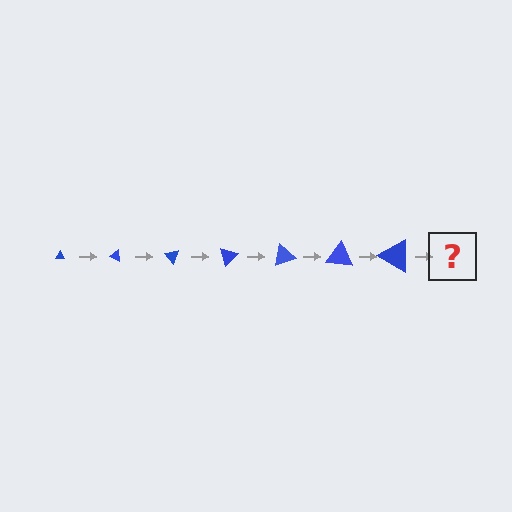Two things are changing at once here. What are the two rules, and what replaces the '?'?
The two rules are that the triangle grows larger each step and it rotates 25 degrees each step. The '?' should be a triangle, larger than the previous one and rotated 175 degrees from the start.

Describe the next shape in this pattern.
It should be a triangle, larger than the previous one and rotated 175 degrees from the start.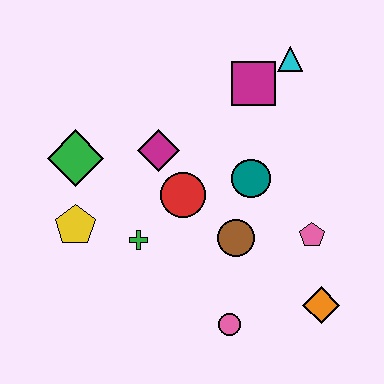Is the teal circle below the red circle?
No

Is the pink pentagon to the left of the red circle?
No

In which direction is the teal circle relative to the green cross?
The teal circle is to the right of the green cross.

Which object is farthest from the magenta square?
The pink circle is farthest from the magenta square.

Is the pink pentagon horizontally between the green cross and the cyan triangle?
No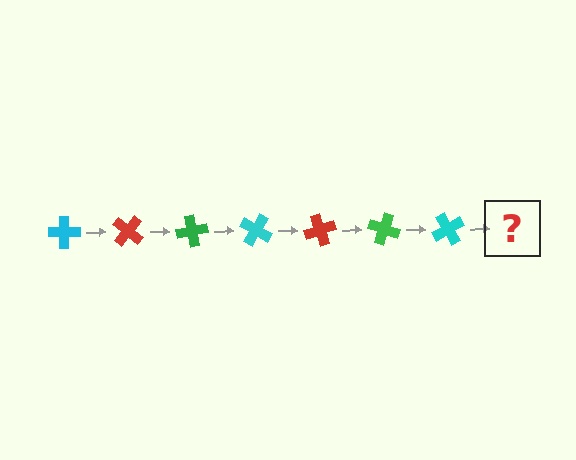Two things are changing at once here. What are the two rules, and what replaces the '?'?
The two rules are that it rotates 40 degrees each step and the color cycles through cyan, red, and green. The '?' should be a red cross, rotated 280 degrees from the start.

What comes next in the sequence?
The next element should be a red cross, rotated 280 degrees from the start.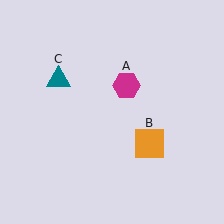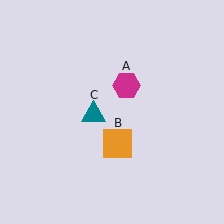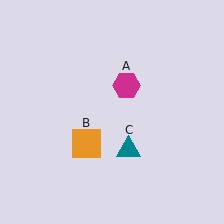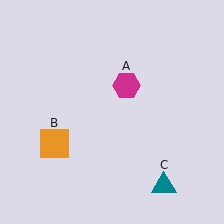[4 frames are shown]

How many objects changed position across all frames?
2 objects changed position: orange square (object B), teal triangle (object C).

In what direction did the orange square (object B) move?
The orange square (object B) moved left.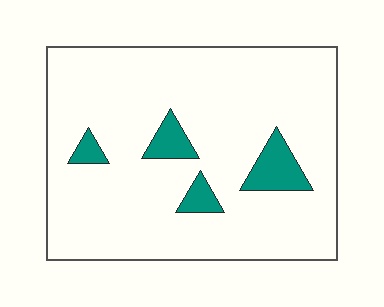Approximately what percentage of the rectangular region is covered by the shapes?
Approximately 10%.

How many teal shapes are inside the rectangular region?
4.